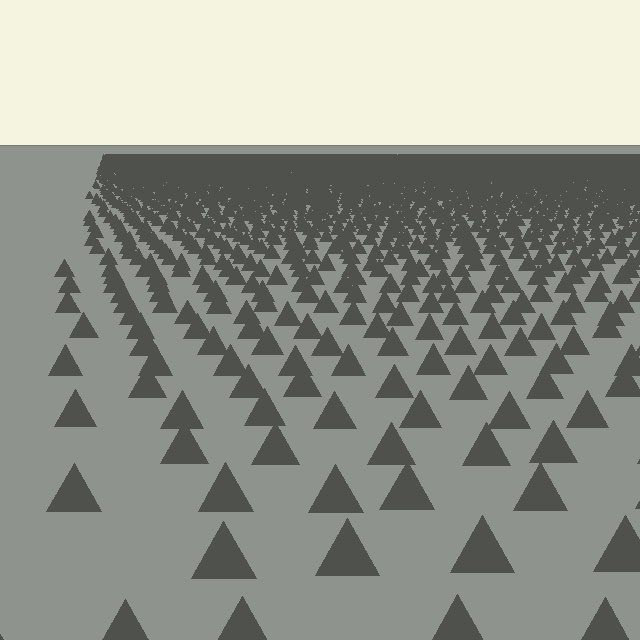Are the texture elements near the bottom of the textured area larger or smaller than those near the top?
Larger. Near the bottom, elements are closer to the viewer and appear at a bigger on-screen size.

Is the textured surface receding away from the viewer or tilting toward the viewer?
The surface is receding away from the viewer. Texture elements get smaller and denser toward the top.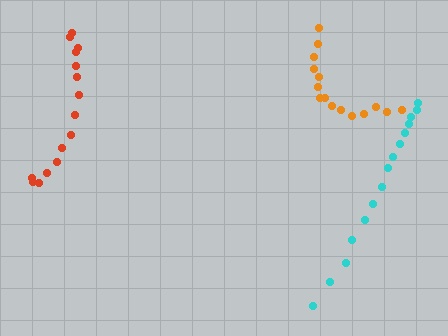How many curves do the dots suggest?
There are 3 distinct paths.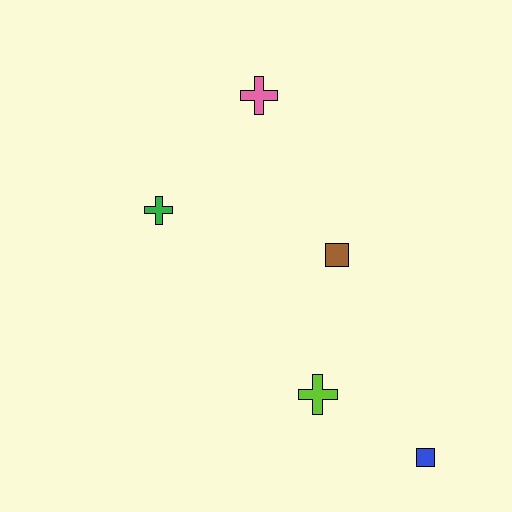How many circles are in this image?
There are no circles.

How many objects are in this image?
There are 5 objects.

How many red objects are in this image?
There are no red objects.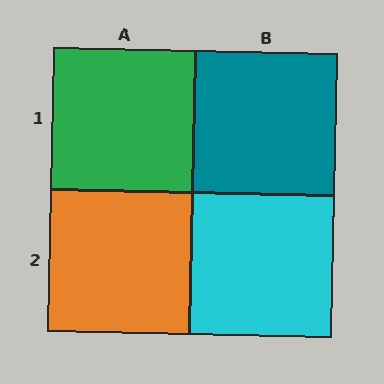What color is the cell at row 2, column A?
Orange.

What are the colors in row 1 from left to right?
Green, teal.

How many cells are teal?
1 cell is teal.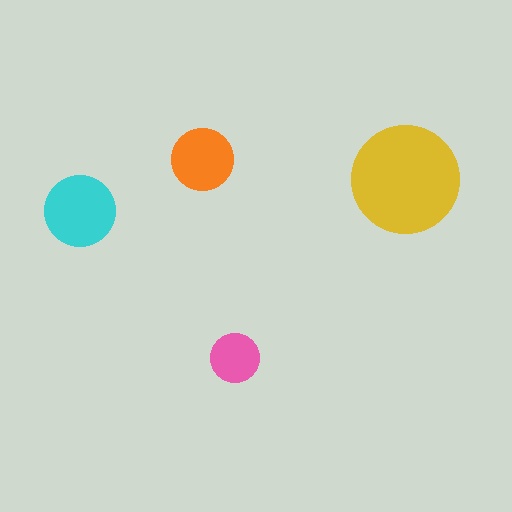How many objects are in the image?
There are 4 objects in the image.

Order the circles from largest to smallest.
the yellow one, the cyan one, the orange one, the pink one.